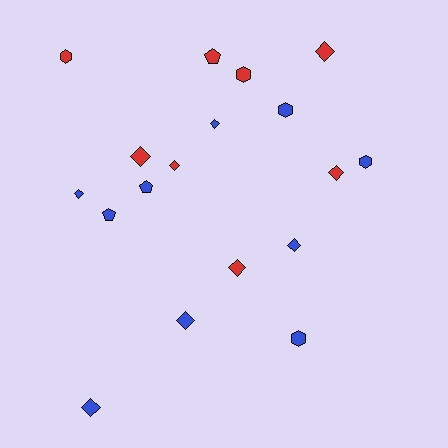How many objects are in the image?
There are 18 objects.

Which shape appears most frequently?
Diamond, with 10 objects.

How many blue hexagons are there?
There are 3 blue hexagons.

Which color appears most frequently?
Blue, with 10 objects.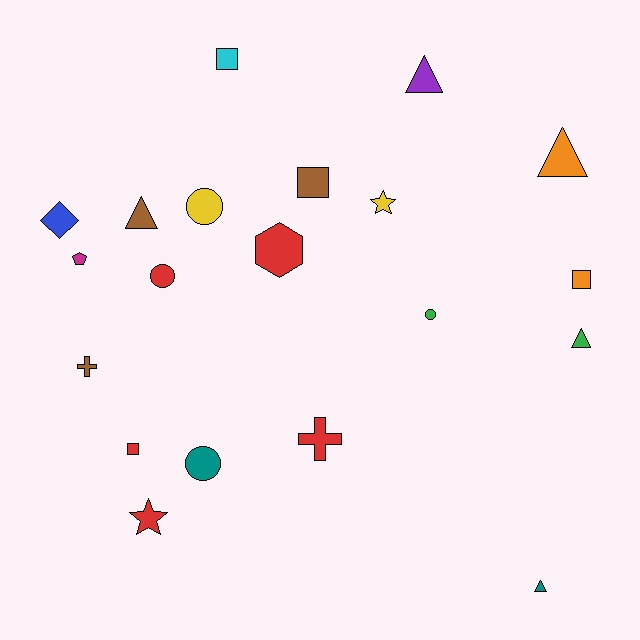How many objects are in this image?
There are 20 objects.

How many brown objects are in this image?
There are 3 brown objects.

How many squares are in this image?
There are 4 squares.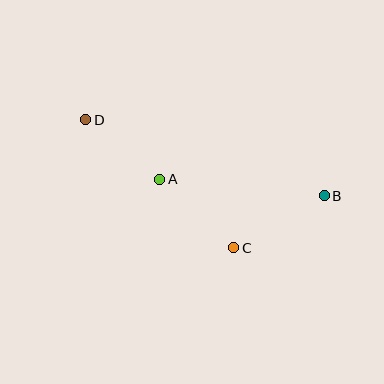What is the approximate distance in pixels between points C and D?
The distance between C and D is approximately 196 pixels.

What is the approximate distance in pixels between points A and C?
The distance between A and C is approximately 101 pixels.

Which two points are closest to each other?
Points A and D are closest to each other.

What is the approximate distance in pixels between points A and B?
The distance between A and B is approximately 165 pixels.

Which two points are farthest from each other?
Points B and D are farthest from each other.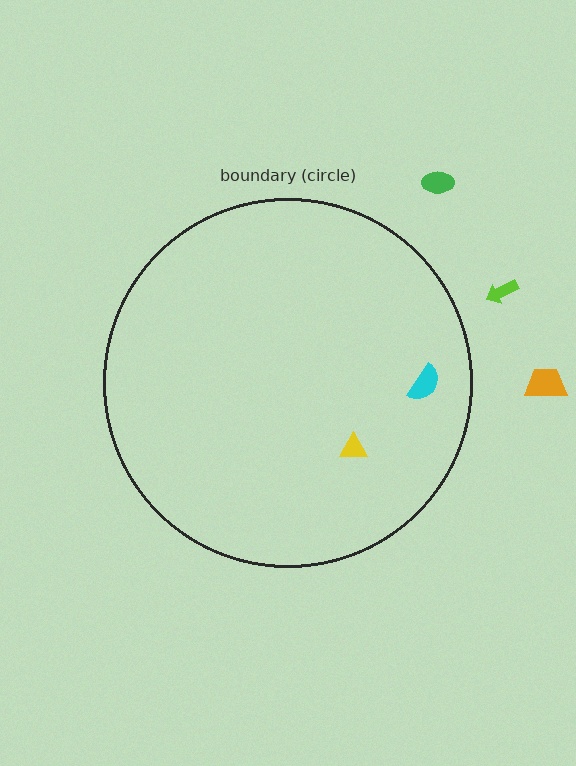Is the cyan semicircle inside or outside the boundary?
Inside.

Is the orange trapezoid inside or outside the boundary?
Outside.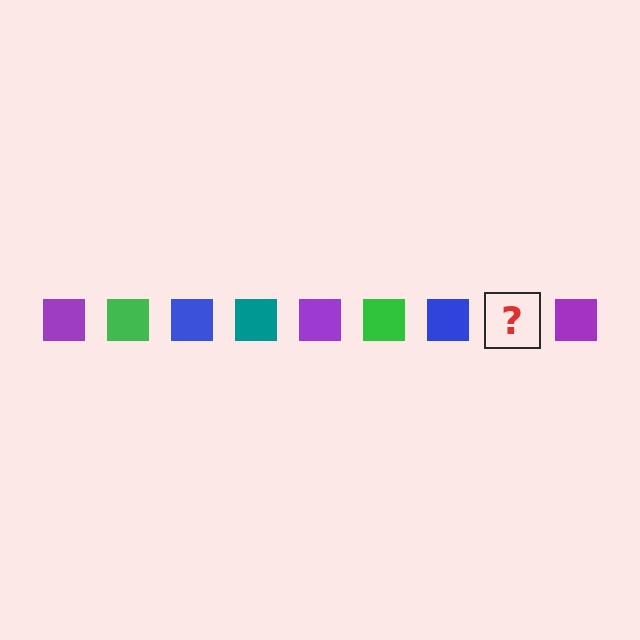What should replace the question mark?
The question mark should be replaced with a teal square.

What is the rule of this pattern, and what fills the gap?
The rule is that the pattern cycles through purple, green, blue, teal squares. The gap should be filled with a teal square.